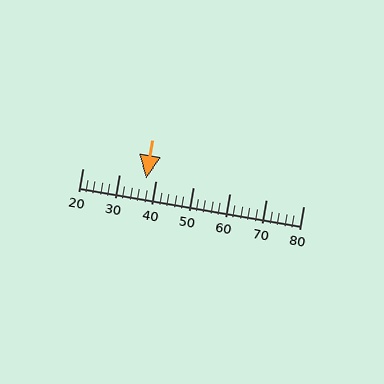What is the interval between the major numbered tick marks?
The major tick marks are spaced 10 units apart.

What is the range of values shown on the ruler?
The ruler shows values from 20 to 80.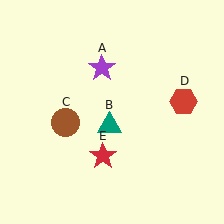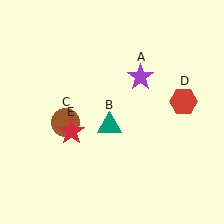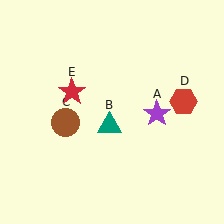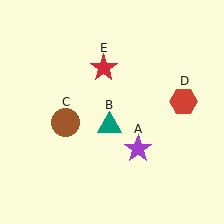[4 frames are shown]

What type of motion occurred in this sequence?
The purple star (object A), red star (object E) rotated clockwise around the center of the scene.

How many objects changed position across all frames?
2 objects changed position: purple star (object A), red star (object E).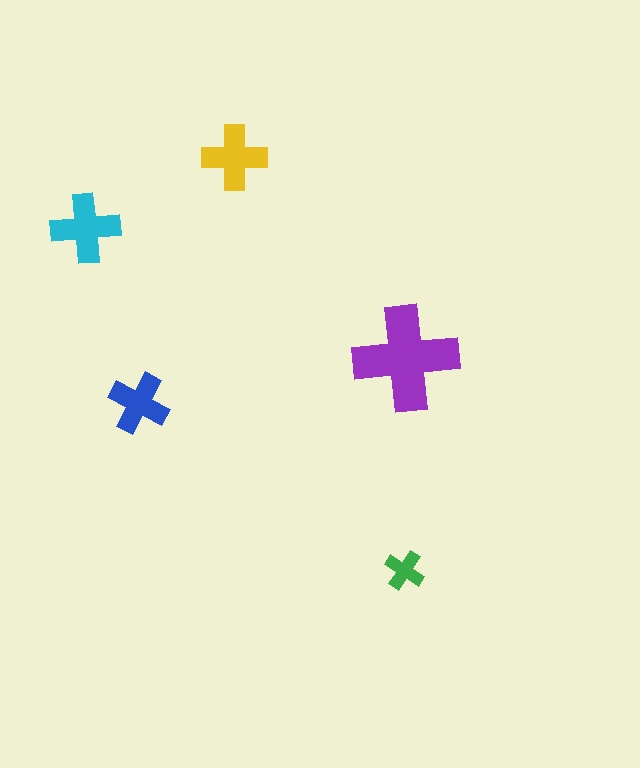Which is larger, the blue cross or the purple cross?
The purple one.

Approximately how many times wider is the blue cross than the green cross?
About 1.5 times wider.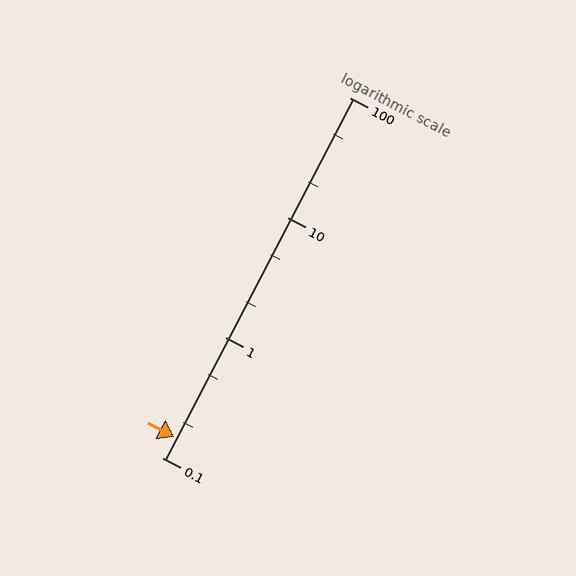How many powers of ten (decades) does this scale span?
The scale spans 3 decades, from 0.1 to 100.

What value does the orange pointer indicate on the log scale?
The pointer indicates approximately 0.15.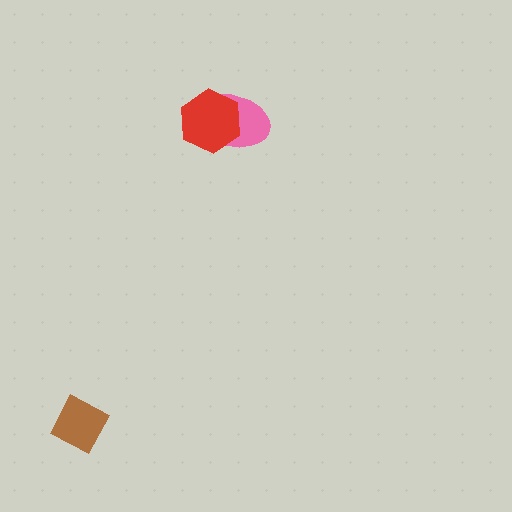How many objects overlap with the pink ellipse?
1 object overlaps with the pink ellipse.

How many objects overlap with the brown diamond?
0 objects overlap with the brown diamond.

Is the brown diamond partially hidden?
No, no other shape covers it.